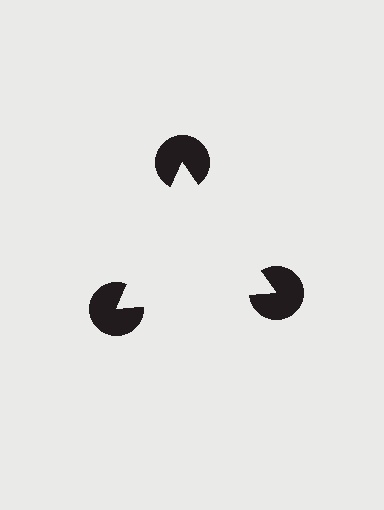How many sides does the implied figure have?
3 sides.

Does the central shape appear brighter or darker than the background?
It typically appears slightly brighter than the background, even though no actual brightness change is drawn.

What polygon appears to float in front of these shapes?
An illusory triangle — its edges are inferred from the aligned wedge cuts in the pac-man discs, not physically drawn.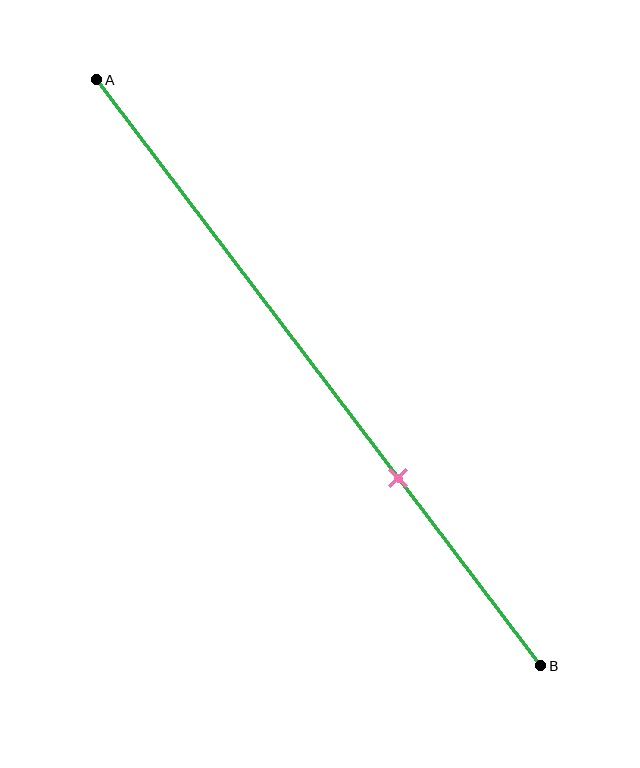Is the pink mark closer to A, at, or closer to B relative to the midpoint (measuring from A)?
The pink mark is closer to point B than the midpoint of segment AB.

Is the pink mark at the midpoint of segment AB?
No, the mark is at about 70% from A, not at the 50% midpoint.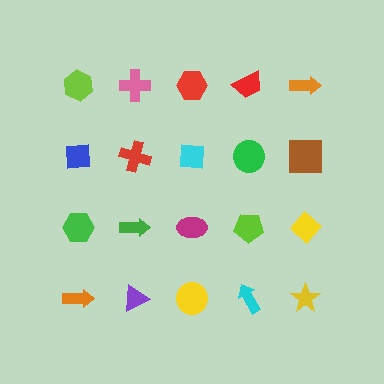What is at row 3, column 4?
A lime pentagon.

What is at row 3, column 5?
A yellow diamond.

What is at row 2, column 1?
A blue square.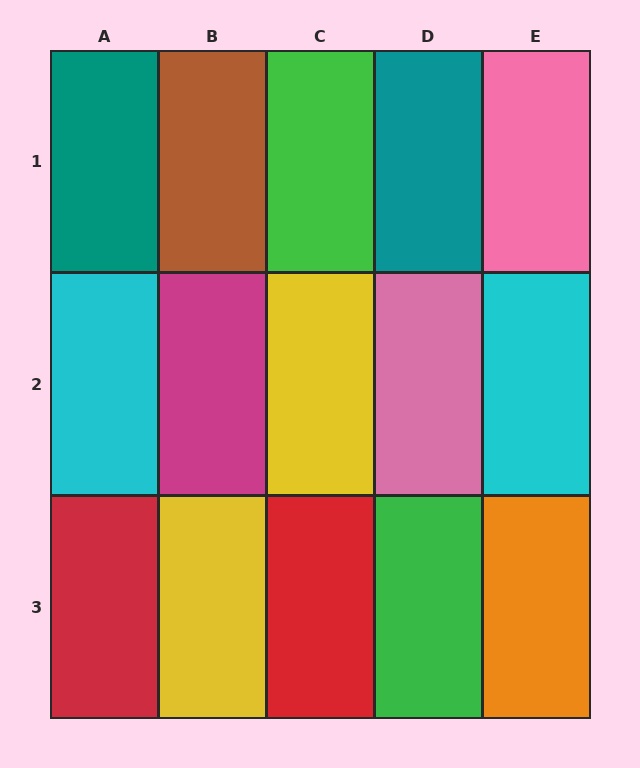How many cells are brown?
1 cell is brown.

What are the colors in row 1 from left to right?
Teal, brown, green, teal, pink.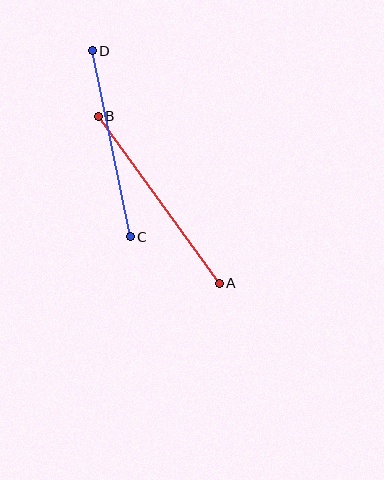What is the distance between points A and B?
The distance is approximately 206 pixels.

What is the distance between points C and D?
The distance is approximately 190 pixels.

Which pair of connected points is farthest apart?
Points A and B are farthest apart.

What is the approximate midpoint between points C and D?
The midpoint is at approximately (111, 144) pixels.